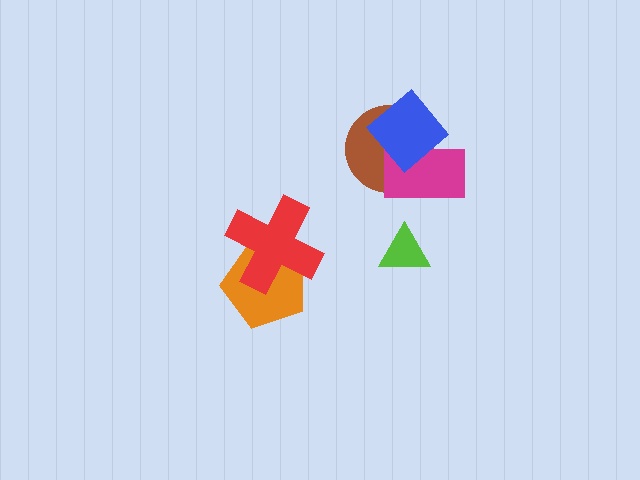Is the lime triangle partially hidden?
No, no other shape covers it.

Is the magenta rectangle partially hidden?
Yes, it is partially covered by another shape.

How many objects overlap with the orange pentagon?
1 object overlaps with the orange pentagon.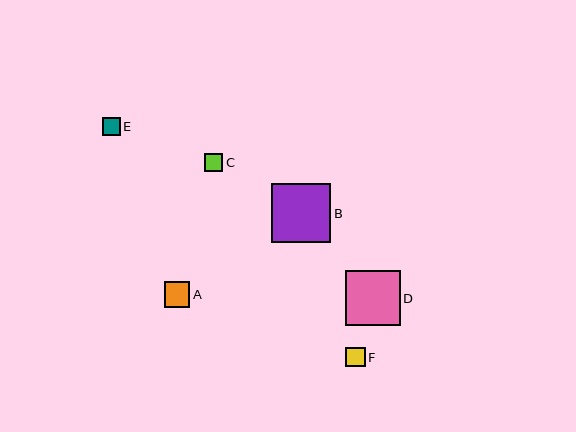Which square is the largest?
Square B is the largest with a size of approximately 59 pixels.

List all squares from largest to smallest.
From largest to smallest: B, D, A, F, C, E.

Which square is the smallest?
Square E is the smallest with a size of approximately 18 pixels.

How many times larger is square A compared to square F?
Square A is approximately 1.3 times the size of square F.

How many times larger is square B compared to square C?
Square B is approximately 3.3 times the size of square C.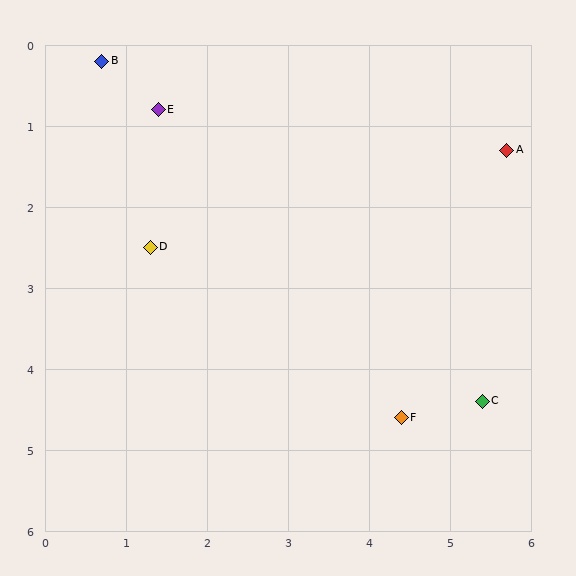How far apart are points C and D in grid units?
Points C and D are about 4.5 grid units apart.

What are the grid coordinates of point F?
Point F is at approximately (4.4, 4.6).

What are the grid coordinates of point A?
Point A is at approximately (5.7, 1.3).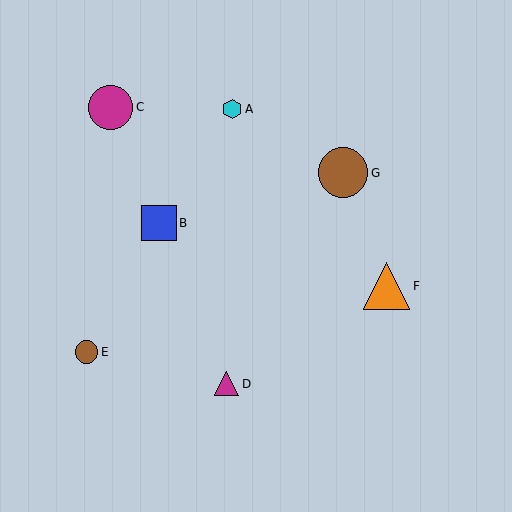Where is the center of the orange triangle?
The center of the orange triangle is at (387, 286).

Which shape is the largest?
The brown circle (labeled G) is the largest.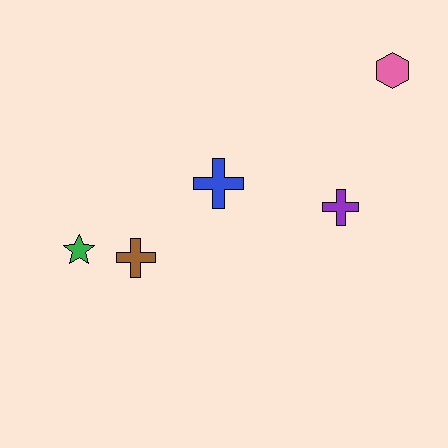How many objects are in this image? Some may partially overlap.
There are 5 objects.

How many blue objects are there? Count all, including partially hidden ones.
There is 1 blue object.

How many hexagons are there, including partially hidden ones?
There is 1 hexagon.